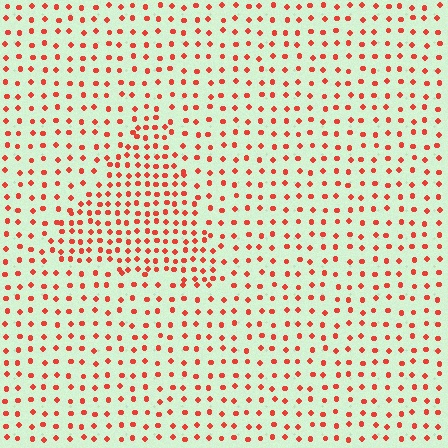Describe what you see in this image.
The image contains small red elements arranged at two different densities. A triangle-shaped region is visible where the elements are more densely packed than the surrounding area.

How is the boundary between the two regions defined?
The boundary is defined by a change in element density (approximately 1.8x ratio). All elements are the same color, size, and shape.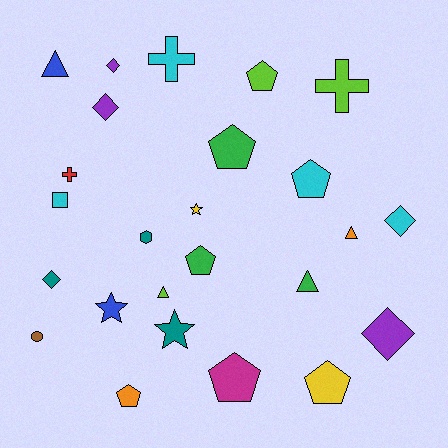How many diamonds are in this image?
There are 5 diamonds.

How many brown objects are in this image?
There is 1 brown object.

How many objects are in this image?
There are 25 objects.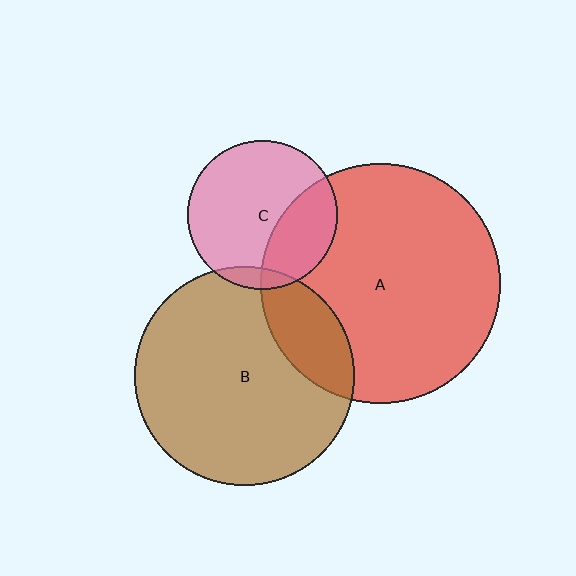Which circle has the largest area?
Circle A (red).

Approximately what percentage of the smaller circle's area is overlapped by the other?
Approximately 5%.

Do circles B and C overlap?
Yes.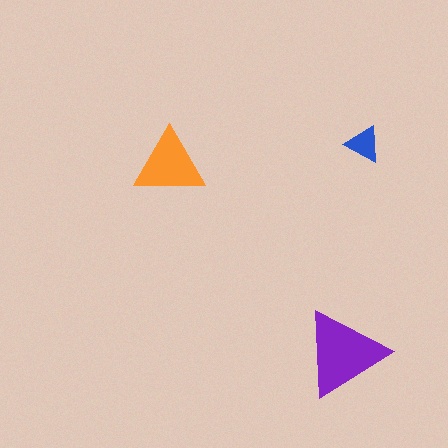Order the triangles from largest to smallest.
the purple one, the orange one, the blue one.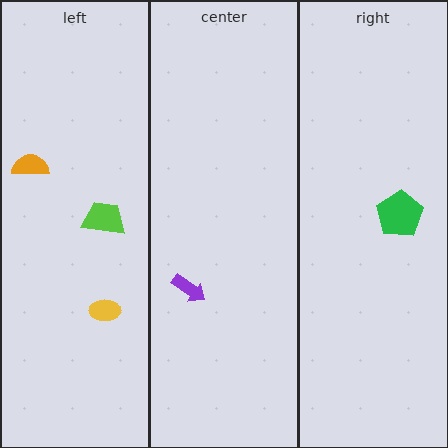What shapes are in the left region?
The lime trapezoid, the orange semicircle, the yellow ellipse.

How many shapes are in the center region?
1.